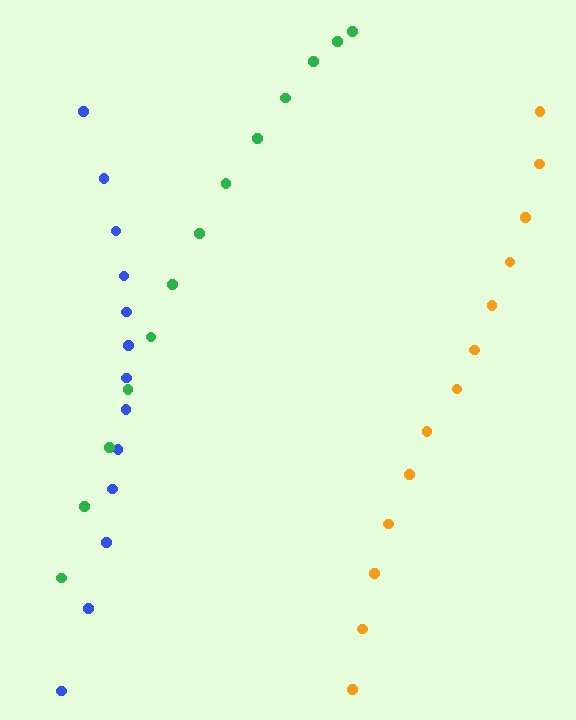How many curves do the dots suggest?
There are 3 distinct paths.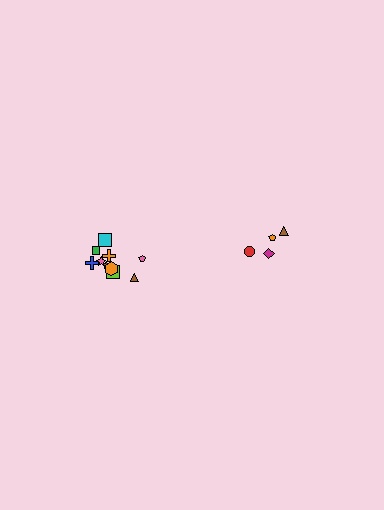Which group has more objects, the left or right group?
The left group.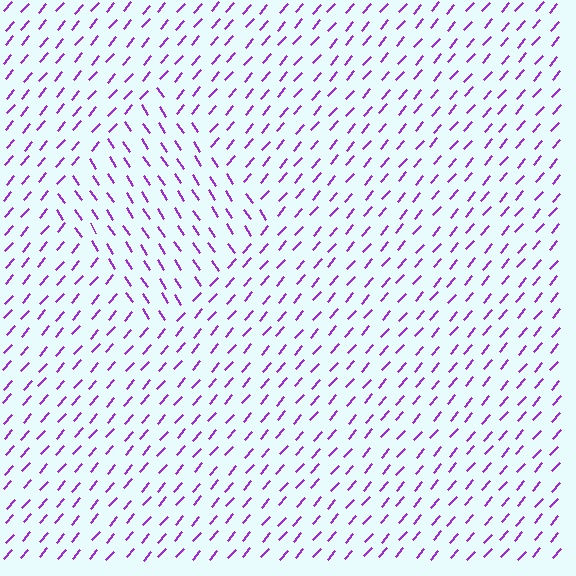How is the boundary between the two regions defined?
The boundary is defined purely by a change in line orientation (approximately 75 degrees difference). All lines are the same color and thickness.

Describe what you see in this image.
The image is filled with small purple line segments. A diamond region in the image has lines oriented differently from the surrounding lines, creating a visible texture boundary.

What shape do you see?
I see a diamond.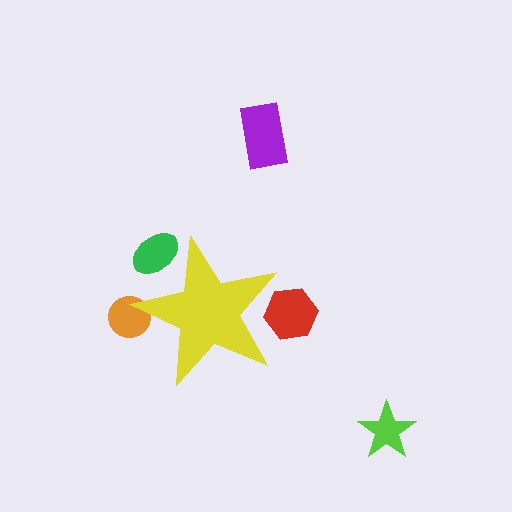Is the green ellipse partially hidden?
Yes, the green ellipse is partially hidden behind the yellow star.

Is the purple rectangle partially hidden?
No, the purple rectangle is fully visible.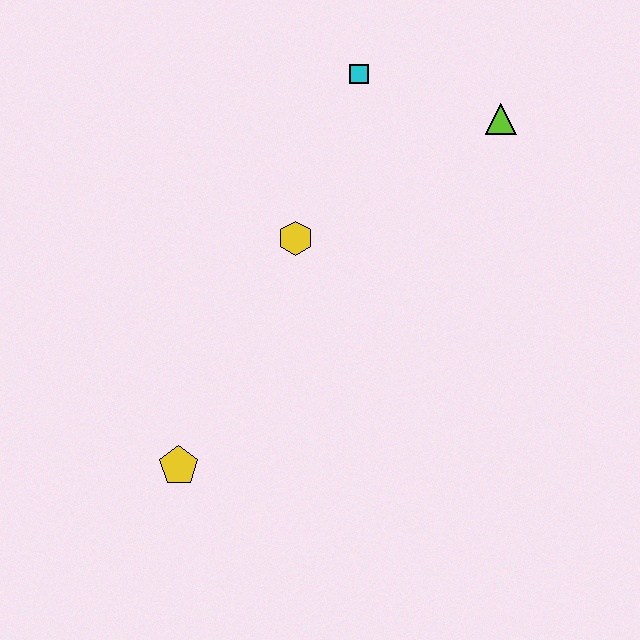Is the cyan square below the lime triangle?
No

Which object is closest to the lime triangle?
The cyan square is closest to the lime triangle.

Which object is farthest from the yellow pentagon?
The lime triangle is farthest from the yellow pentagon.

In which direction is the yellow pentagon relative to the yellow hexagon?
The yellow pentagon is below the yellow hexagon.